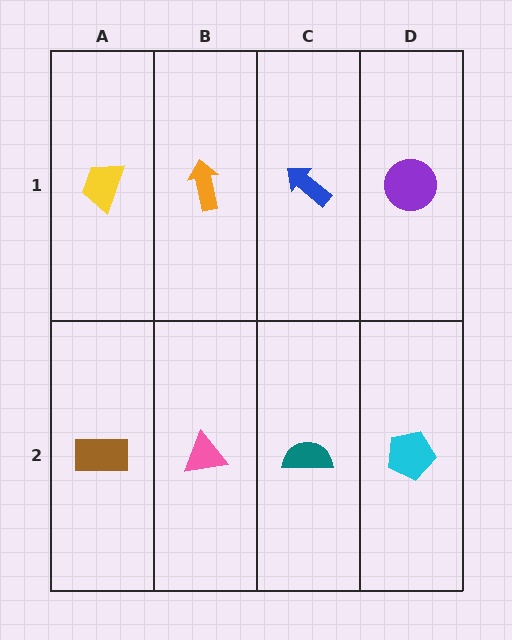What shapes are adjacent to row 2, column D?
A purple circle (row 1, column D), a teal semicircle (row 2, column C).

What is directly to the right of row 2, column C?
A cyan pentagon.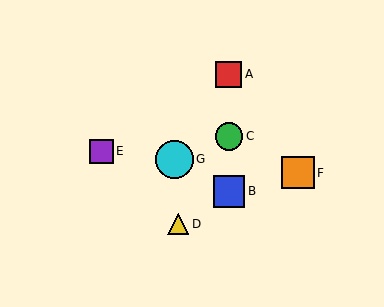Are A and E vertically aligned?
No, A is at x≈229 and E is at x≈101.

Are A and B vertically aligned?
Yes, both are at x≈229.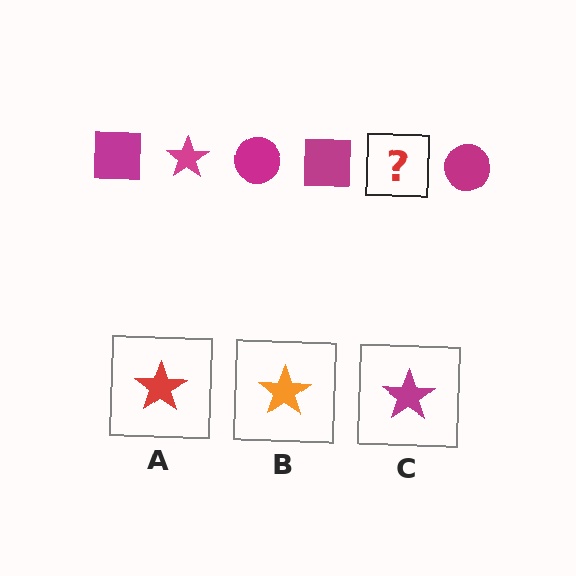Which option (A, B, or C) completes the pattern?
C.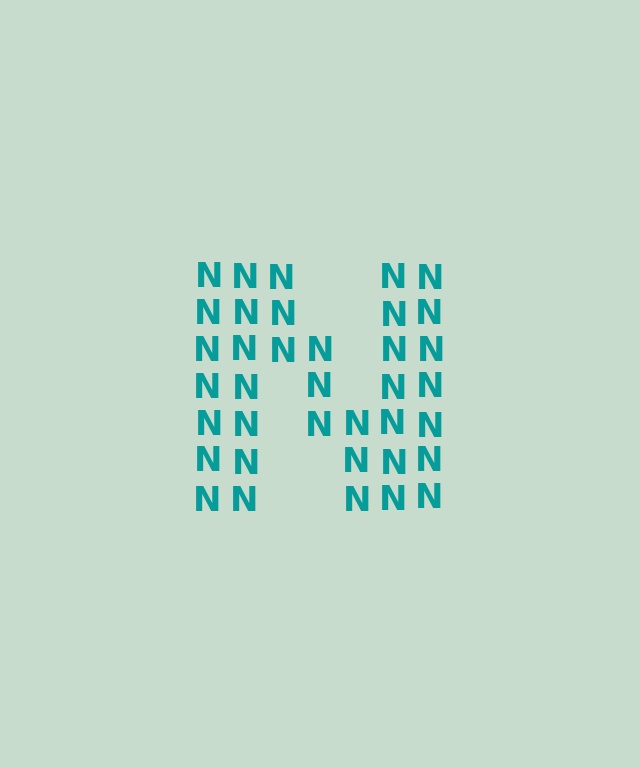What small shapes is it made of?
It is made of small letter N's.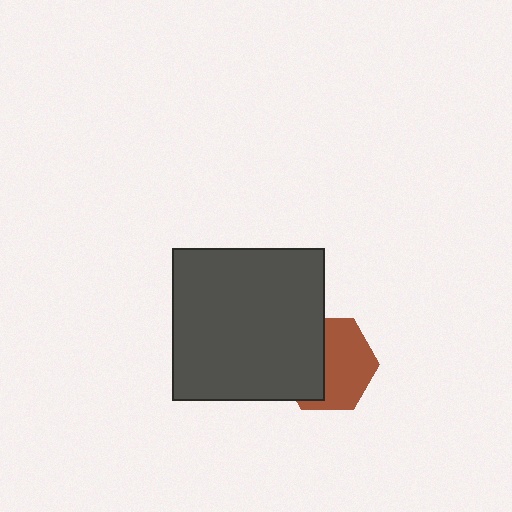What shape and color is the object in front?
The object in front is a dark gray square.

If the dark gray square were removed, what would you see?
You would see the complete brown hexagon.